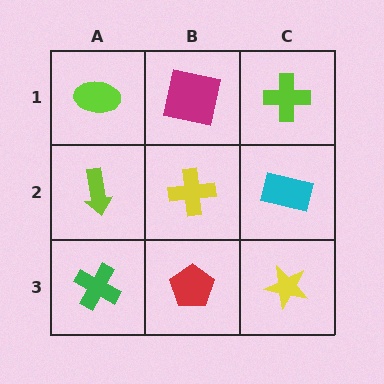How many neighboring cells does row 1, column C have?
2.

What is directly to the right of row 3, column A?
A red pentagon.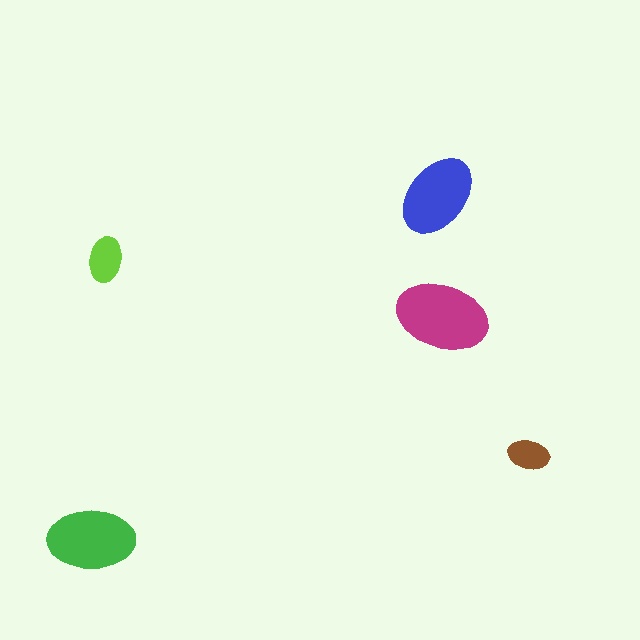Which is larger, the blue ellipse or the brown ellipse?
The blue one.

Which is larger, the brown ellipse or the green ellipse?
The green one.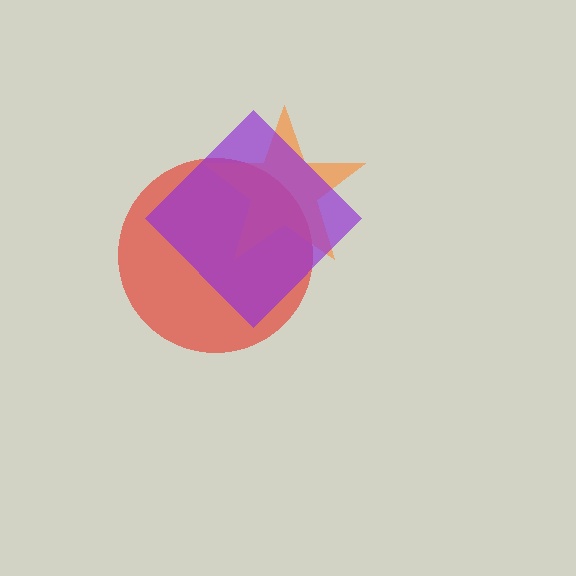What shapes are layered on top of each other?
The layered shapes are: a red circle, an orange star, a purple diamond.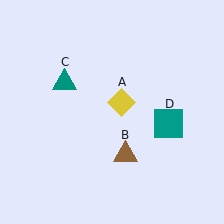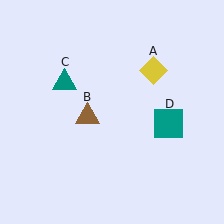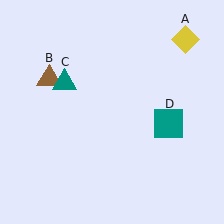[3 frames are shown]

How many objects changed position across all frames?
2 objects changed position: yellow diamond (object A), brown triangle (object B).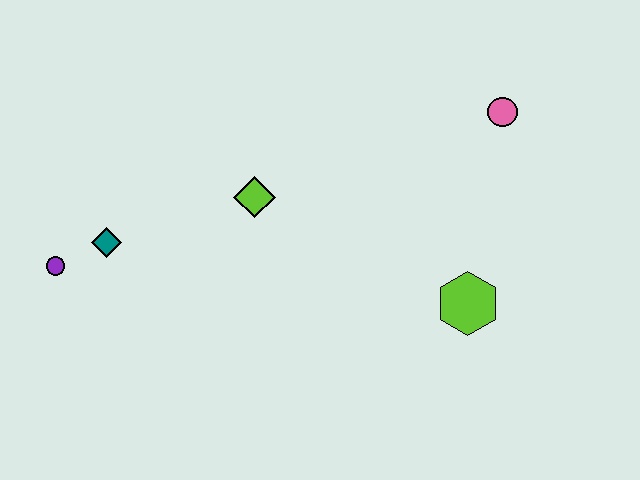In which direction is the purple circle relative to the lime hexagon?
The purple circle is to the left of the lime hexagon.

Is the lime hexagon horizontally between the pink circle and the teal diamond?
Yes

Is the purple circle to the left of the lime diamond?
Yes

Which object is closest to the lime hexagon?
The pink circle is closest to the lime hexagon.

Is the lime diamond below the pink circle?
Yes